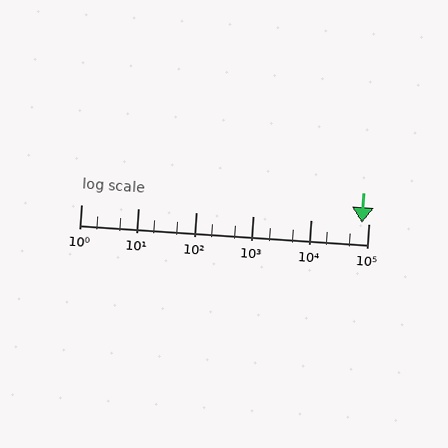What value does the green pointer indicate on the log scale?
The pointer indicates approximately 77000.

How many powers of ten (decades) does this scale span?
The scale spans 5 decades, from 1 to 100000.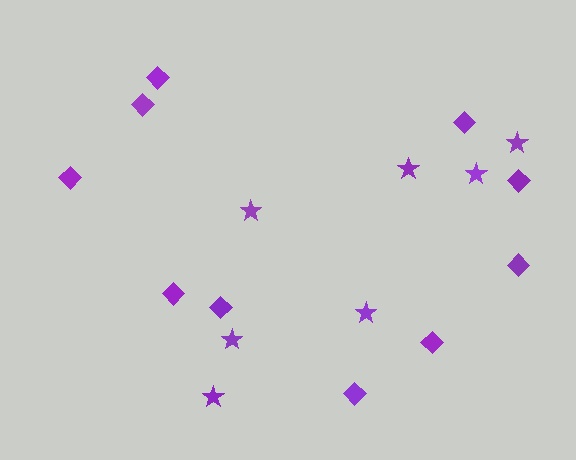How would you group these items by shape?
There are 2 groups: one group of stars (7) and one group of diamonds (10).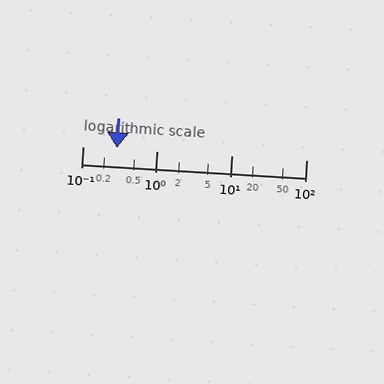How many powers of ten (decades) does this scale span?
The scale spans 3 decades, from 0.1 to 100.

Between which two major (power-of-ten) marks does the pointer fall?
The pointer is between 0.1 and 1.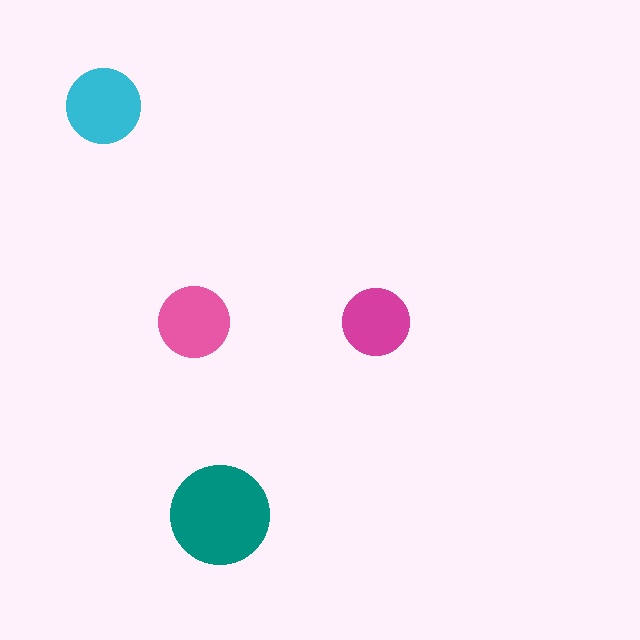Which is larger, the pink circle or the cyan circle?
The cyan one.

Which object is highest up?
The cyan circle is topmost.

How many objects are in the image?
There are 4 objects in the image.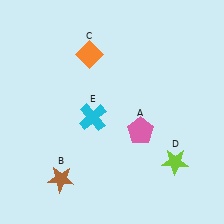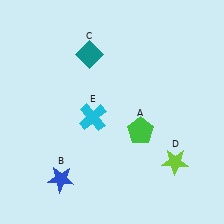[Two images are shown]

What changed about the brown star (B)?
In Image 1, B is brown. In Image 2, it changed to blue.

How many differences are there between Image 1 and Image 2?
There are 3 differences between the two images.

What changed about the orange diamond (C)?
In Image 1, C is orange. In Image 2, it changed to teal.